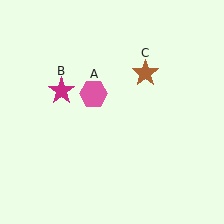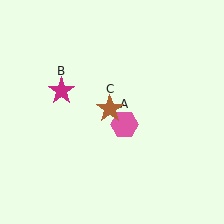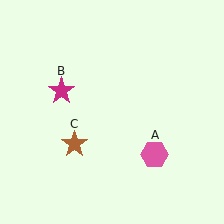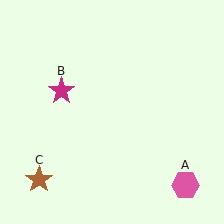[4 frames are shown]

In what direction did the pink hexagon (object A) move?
The pink hexagon (object A) moved down and to the right.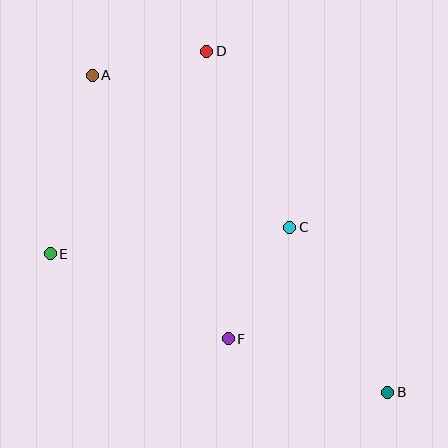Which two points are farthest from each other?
Points A and B are farthest from each other.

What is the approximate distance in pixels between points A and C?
The distance between A and C is approximately 249 pixels.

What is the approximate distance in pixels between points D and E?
The distance between D and E is approximately 256 pixels.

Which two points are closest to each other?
Points A and D are closest to each other.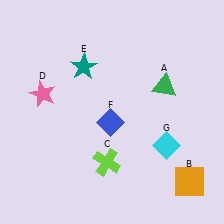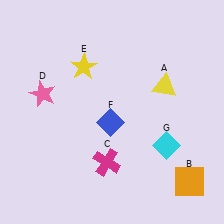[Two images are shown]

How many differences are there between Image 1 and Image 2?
There are 3 differences between the two images.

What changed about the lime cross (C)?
In Image 1, C is lime. In Image 2, it changed to magenta.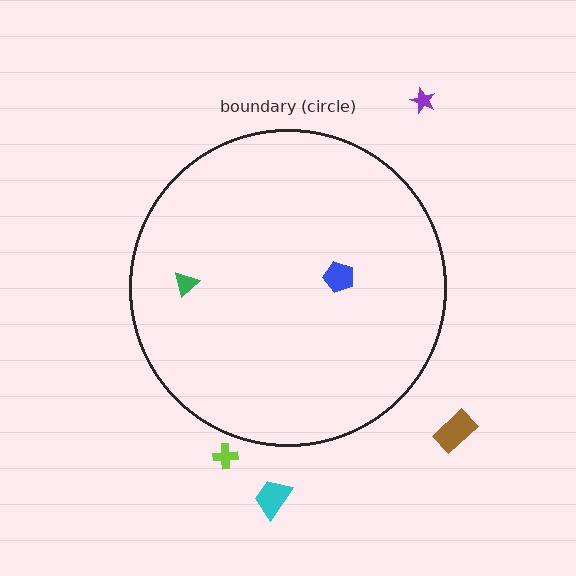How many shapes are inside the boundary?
2 inside, 4 outside.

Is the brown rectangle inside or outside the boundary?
Outside.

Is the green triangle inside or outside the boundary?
Inside.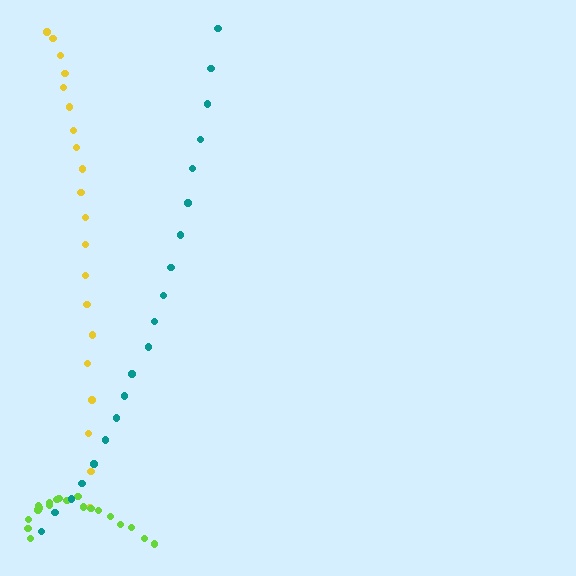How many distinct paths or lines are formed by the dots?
There are 3 distinct paths.